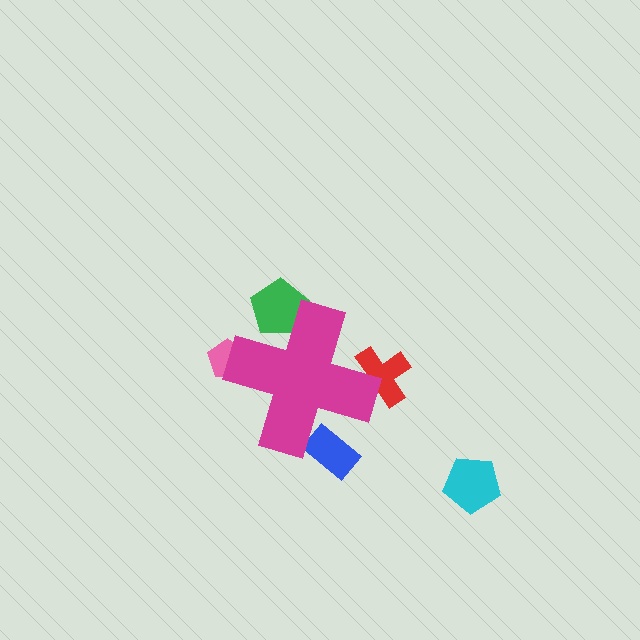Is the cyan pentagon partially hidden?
No, the cyan pentagon is fully visible.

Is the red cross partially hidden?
Yes, the red cross is partially hidden behind the magenta cross.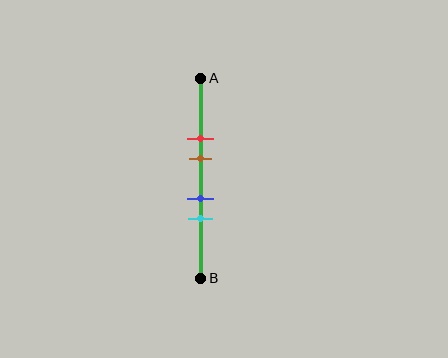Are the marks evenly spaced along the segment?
No, the marks are not evenly spaced.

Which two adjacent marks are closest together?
The blue and cyan marks are the closest adjacent pair.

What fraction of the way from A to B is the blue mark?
The blue mark is approximately 60% (0.6) of the way from A to B.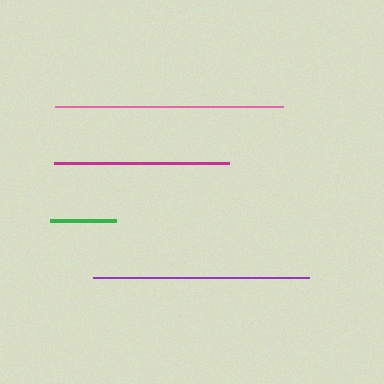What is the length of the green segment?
The green segment is approximately 66 pixels long.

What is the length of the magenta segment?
The magenta segment is approximately 176 pixels long.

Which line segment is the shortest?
The green line is the shortest at approximately 66 pixels.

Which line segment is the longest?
The pink line is the longest at approximately 228 pixels.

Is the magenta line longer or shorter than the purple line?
The purple line is longer than the magenta line.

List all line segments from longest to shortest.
From longest to shortest: pink, purple, magenta, green.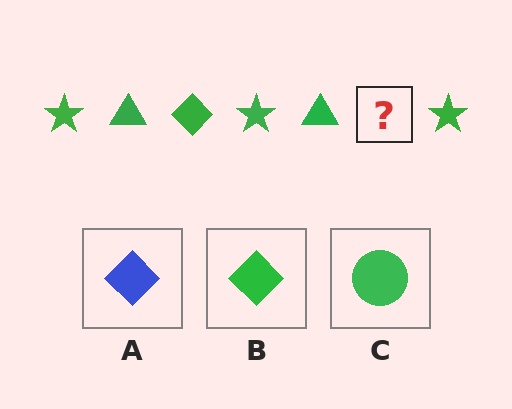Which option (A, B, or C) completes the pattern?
B.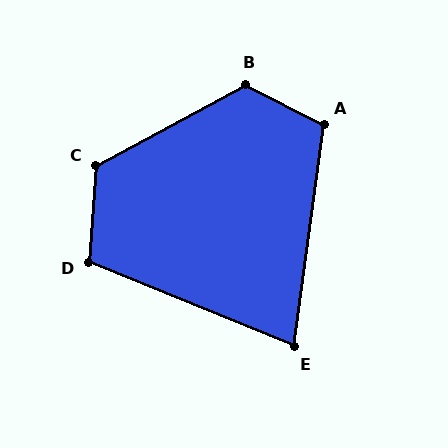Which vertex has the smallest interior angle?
E, at approximately 76 degrees.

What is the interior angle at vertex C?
Approximately 123 degrees (obtuse).